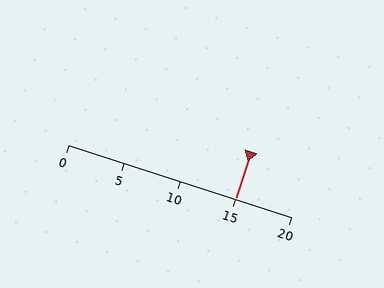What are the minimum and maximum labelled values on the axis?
The axis runs from 0 to 20.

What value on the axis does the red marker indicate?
The marker indicates approximately 15.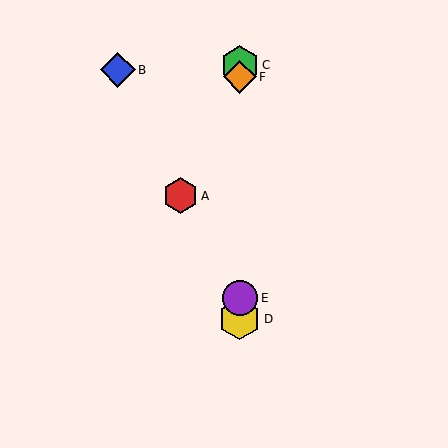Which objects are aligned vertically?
Objects C, D, E, F are aligned vertically.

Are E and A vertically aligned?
No, E is at x≈240 and A is at x≈180.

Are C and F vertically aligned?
Yes, both are at x≈240.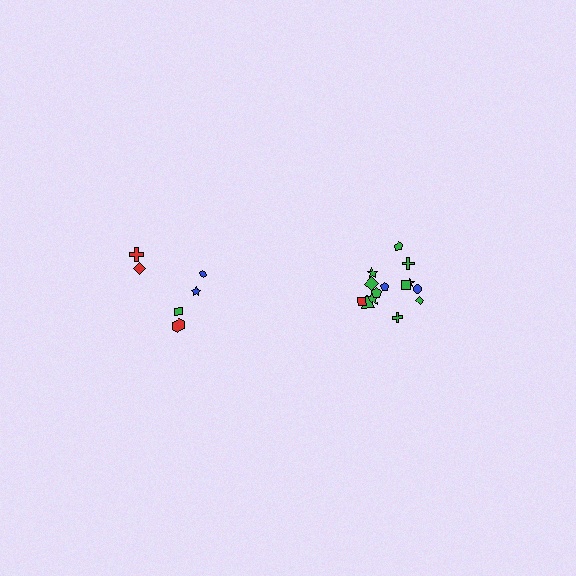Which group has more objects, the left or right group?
The right group.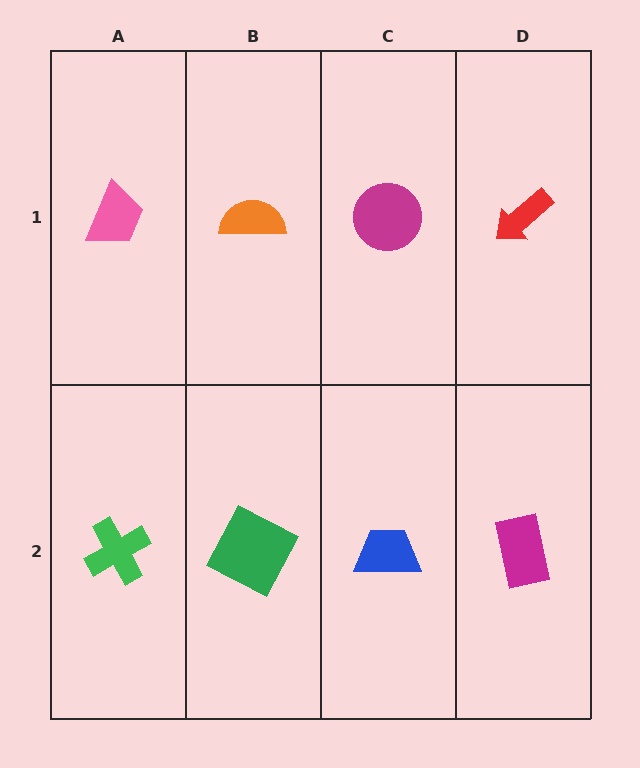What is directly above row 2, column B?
An orange semicircle.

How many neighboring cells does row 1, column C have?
3.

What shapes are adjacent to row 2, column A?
A pink trapezoid (row 1, column A), a green square (row 2, column B).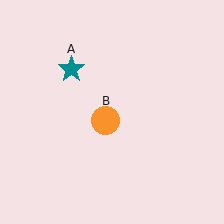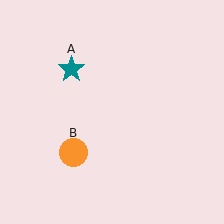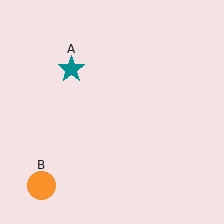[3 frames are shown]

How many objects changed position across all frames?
1 object changed position: orange circle (object B).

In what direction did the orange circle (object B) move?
The orange circle (object B) moved down and to the left.